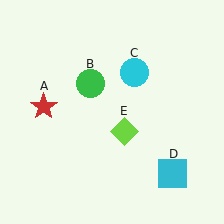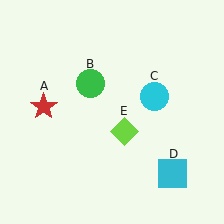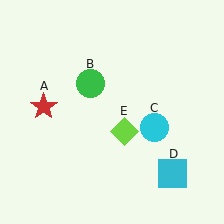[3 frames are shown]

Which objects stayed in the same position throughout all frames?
Red star (object A) and green circle (object B) and cyan square (object D) and lime diamond (object E) remained stationary.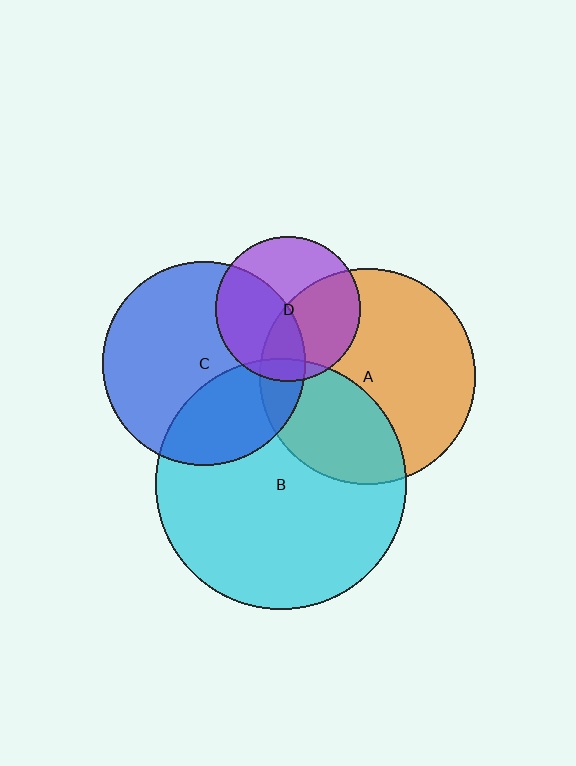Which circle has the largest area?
Circle B (cyan).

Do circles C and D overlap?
Yes.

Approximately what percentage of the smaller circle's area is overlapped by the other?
Approximately 45%.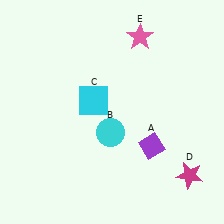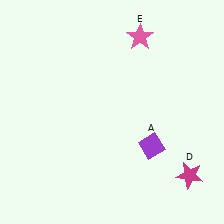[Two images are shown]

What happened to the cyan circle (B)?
The cyan circle (B) was removed in Image 2. It was in the bottom-left area of Image 1.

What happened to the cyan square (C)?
The cyan square (C) was removed in Image 2. It was in the top-left area of Image 1.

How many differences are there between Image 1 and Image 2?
There are 2 differences between the two images.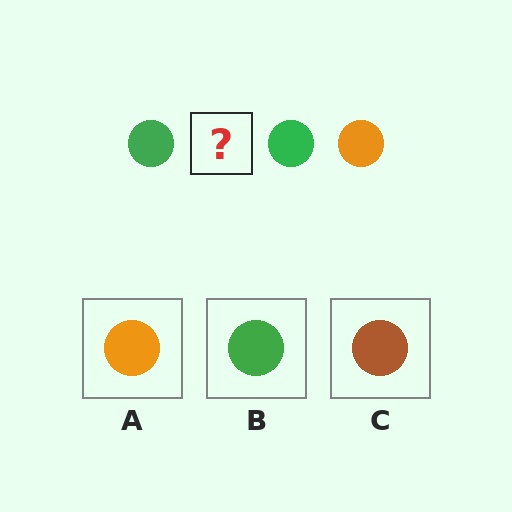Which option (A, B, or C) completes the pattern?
A.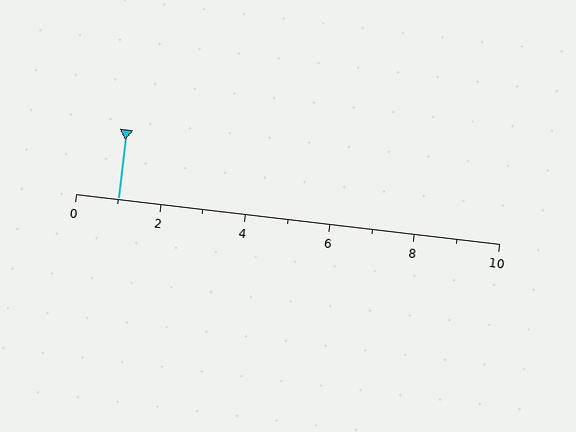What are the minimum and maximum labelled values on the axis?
The axis runs from 0 to 10.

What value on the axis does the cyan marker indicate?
The marker indicates approximately 1.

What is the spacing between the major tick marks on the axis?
The major ticks are spaced 2 apart.